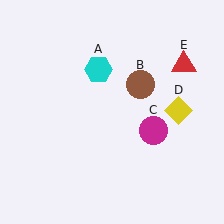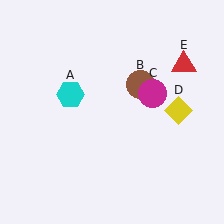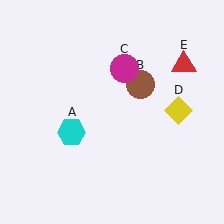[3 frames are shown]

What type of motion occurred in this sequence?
The cyan hexagon (object A), magenta circle (object C) rotated counterclockwise around the center of the scene.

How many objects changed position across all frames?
2 objects changed position: cyan hexagon (object A), magenta circle (object C).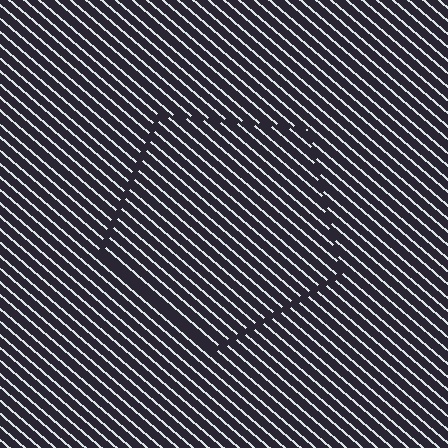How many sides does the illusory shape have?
5 sides — the line-ends trace a pentagon.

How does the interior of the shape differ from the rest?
The interior of the shape contains the same grating, shifted by half a period — the contour is defined by the phase discontinuity where line-ends from the inner and outer gratings abut.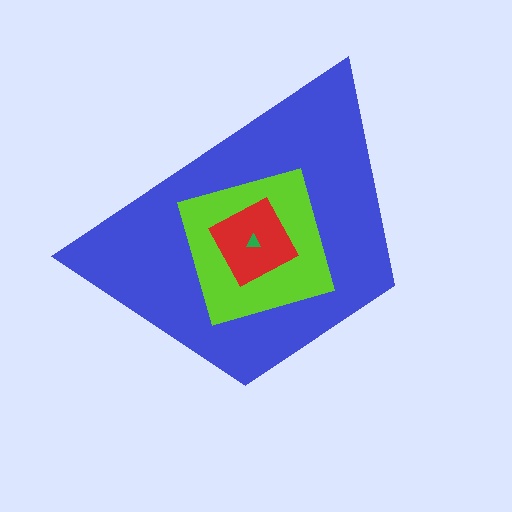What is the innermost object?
The green triangle.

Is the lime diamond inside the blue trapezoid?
Yes.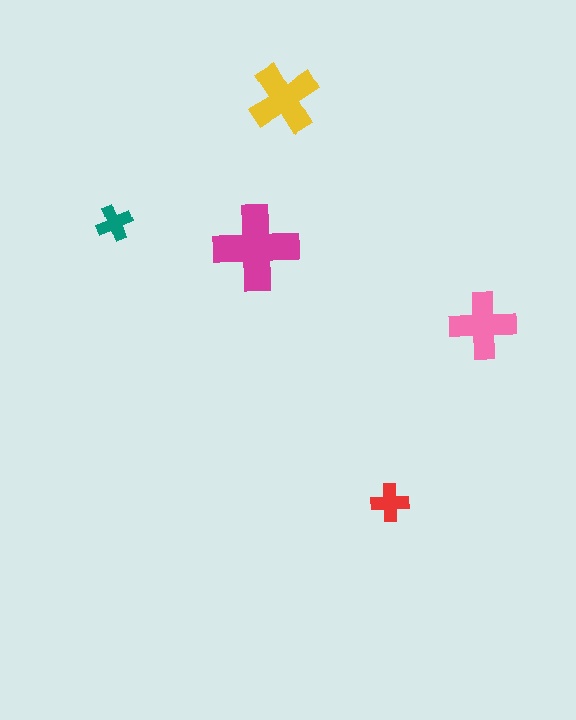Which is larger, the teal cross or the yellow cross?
The yellow one.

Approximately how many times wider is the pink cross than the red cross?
About 1.5 times wider.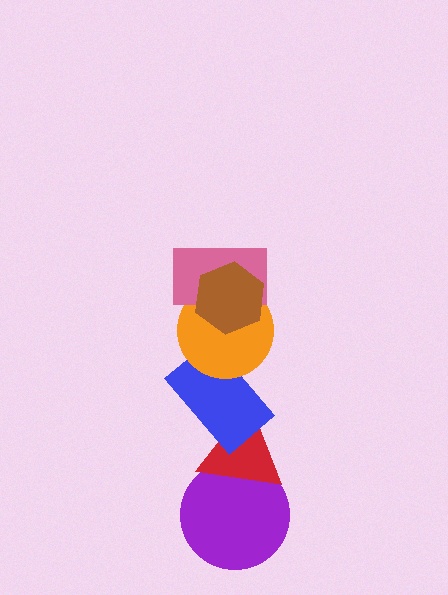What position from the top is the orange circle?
The orange circle is 3rd from the top.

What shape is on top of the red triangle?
The blue rectangle is on top of the red triangle.